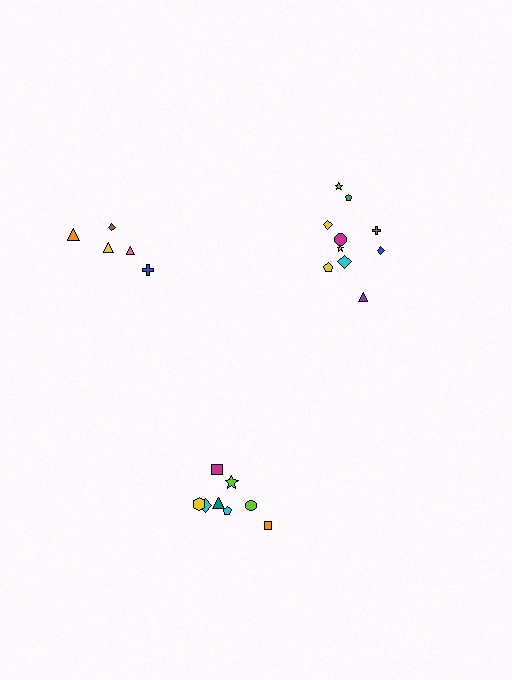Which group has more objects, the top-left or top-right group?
The top-right group.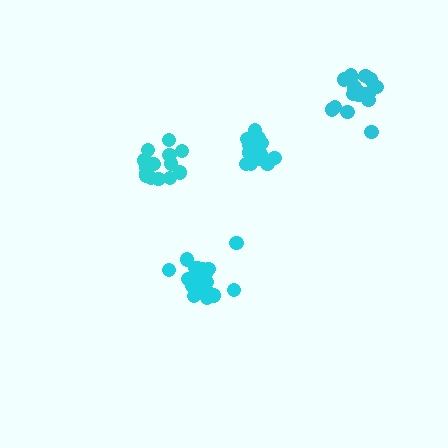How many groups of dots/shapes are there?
There are 4 groups.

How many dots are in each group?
Group 1: 17 dots, Group 2: 19 dots, Group 3: 21 dots, Group 4: 16 dots (73 total).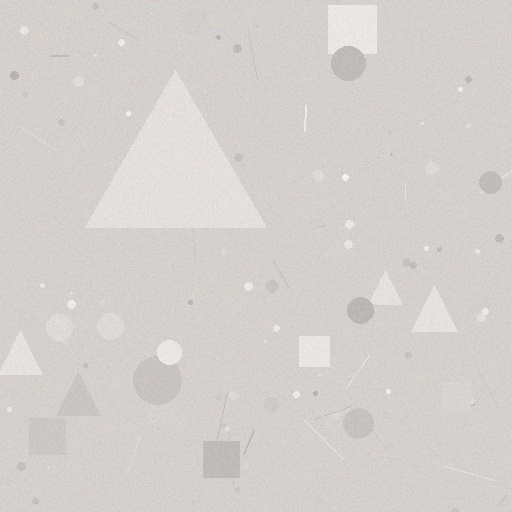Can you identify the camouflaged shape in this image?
The camouflaged shape is a triangle.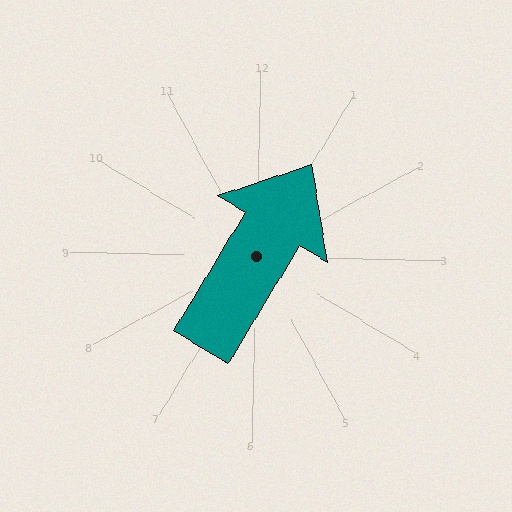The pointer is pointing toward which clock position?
Roughly 1 o'clock.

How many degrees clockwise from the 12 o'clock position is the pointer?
Approximately 30 degrees.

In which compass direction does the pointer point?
Northeast.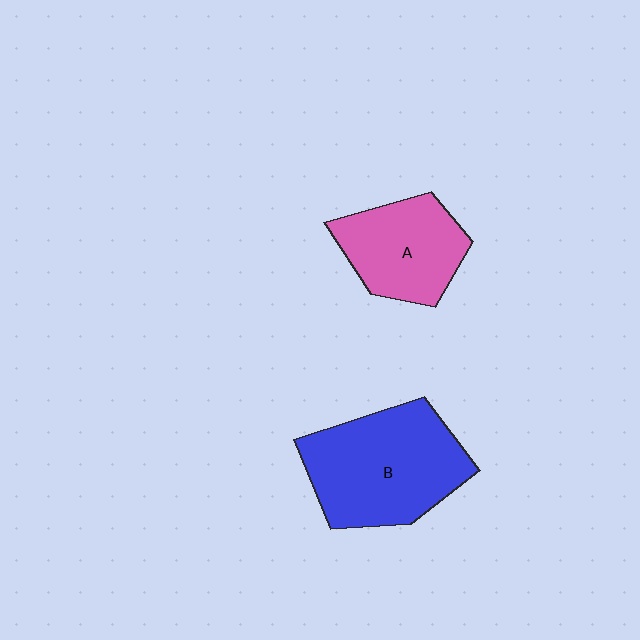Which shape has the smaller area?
Shape A (pink).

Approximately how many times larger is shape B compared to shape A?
Approximately 1.5 times.